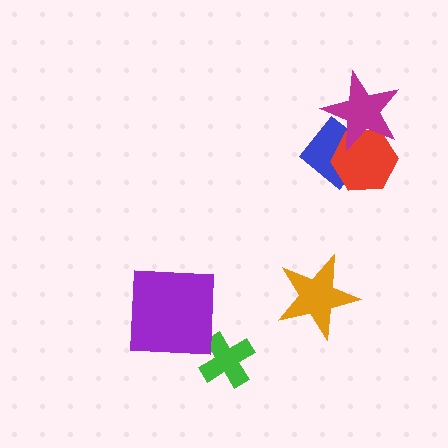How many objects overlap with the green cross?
0 objects overlap with the green cross.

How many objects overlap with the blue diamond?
2 objects overlap with the blue diamond.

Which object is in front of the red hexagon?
The magenta star is in front of the red hexagon.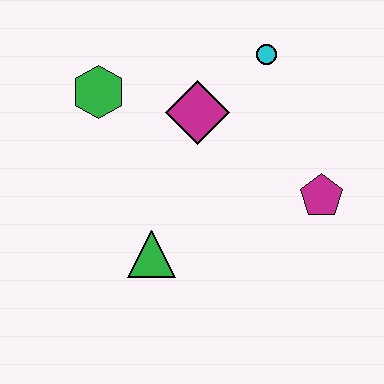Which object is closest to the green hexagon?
The magenta diamond is closest to the green hexagon.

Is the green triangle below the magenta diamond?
Yes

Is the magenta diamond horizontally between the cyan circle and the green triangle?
Yes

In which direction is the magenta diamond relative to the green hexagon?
The magenta diamond is to the right of the green hexagon.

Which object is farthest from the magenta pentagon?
The green hexagon is farthest from the magenta pentagon.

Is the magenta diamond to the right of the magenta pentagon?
No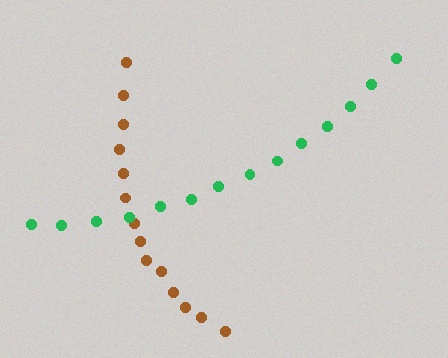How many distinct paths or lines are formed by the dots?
There are 2 distinct paths.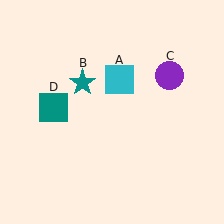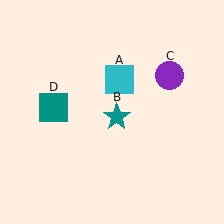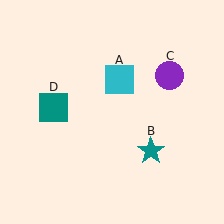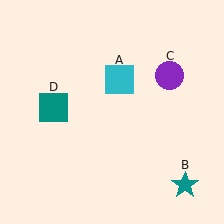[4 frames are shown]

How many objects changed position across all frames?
1 object changed position: teal star (object B).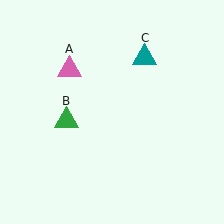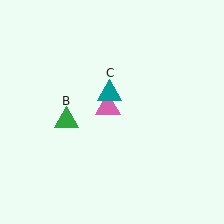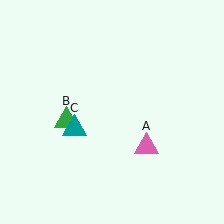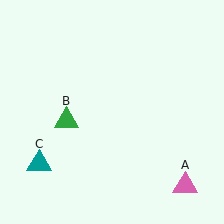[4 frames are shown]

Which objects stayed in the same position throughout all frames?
Green triangle (object B) remained stationary.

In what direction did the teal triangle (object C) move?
The teal triangle (object C) moved down and to the left.